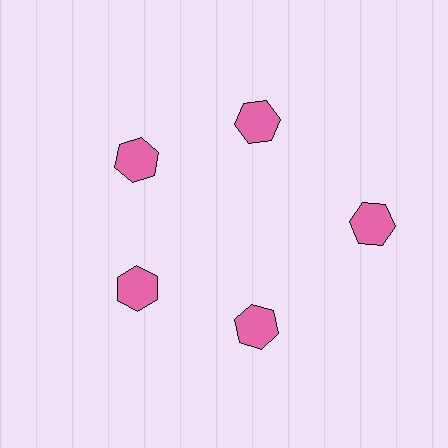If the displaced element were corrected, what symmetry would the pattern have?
It would have 5-fold rotational symmetry — the pattern would map onto itself every 72 degrees.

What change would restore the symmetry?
The symmetry would be restored by moving it inward, back onto the ring so that all 5 hexagons sit at equal angles and equal distance from the center.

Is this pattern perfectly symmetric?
No. The 5 pink hexagons are arranged in a ring, but one element near the 3 o'clock position is pushed outward from the center, breaking the 5-fold rotational symmetry.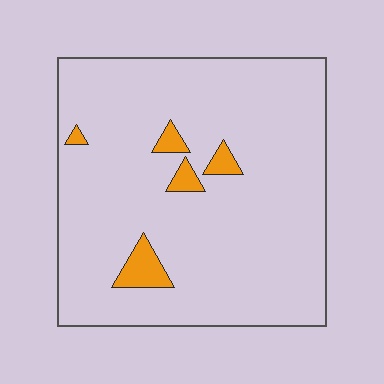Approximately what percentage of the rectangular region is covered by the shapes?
Approximately 5%.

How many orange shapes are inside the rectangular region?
5.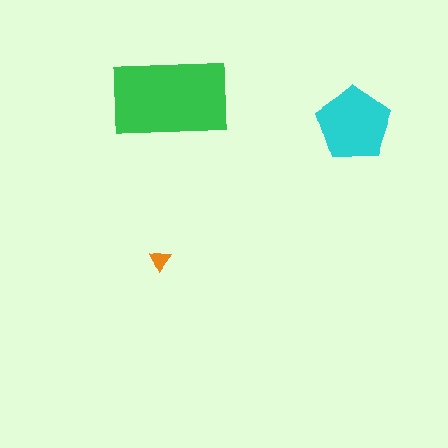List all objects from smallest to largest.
The orange triangle, the cyan pentagon, the green rectangle.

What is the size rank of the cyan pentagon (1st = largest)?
2nd.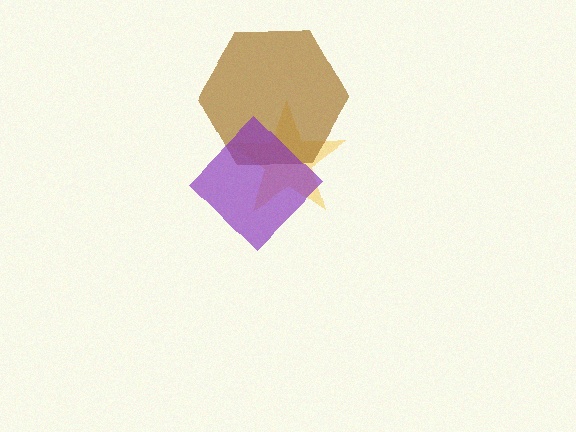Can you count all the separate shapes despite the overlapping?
Yes, there are 3 separate shapes.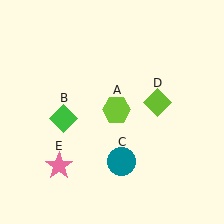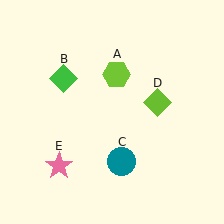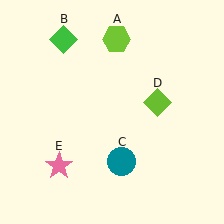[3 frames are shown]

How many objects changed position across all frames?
2 objects changed position: lime hexagon (object A), green diamond (object B).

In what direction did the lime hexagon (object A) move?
The lime hexagon (object A) moved up.